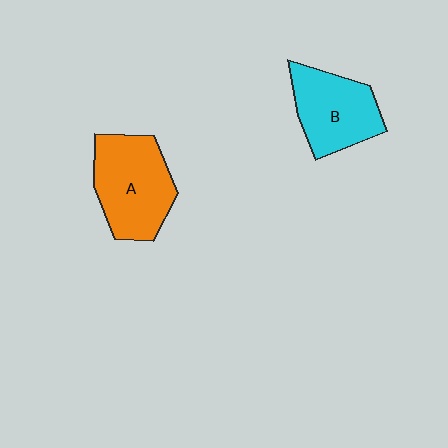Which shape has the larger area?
Shape A (orange).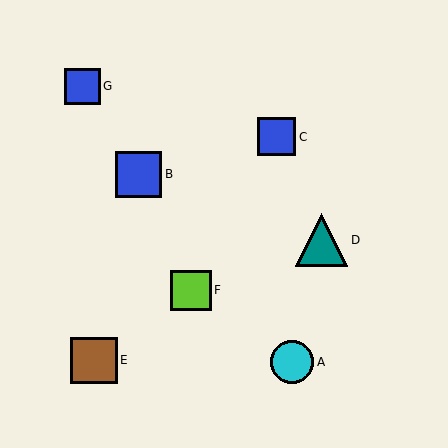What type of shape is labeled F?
Shape F is a lime square.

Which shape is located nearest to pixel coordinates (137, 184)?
The blue square (labeled B) at (139, 174) is nearest to that location.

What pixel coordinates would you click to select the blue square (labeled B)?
Click at (139, 174) to select the blue square B.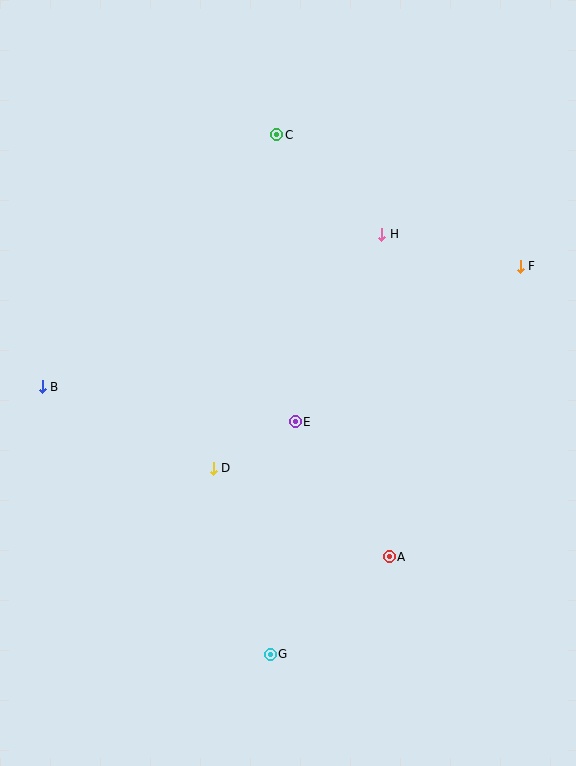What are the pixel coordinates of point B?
Point B is at (42, 387).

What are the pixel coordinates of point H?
Point H is at (382, 234).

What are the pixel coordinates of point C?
Point C is at (277, 135).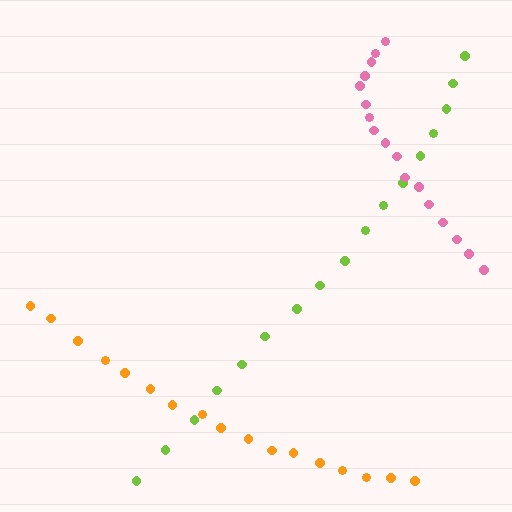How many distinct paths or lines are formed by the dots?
There are 3 distinct paths.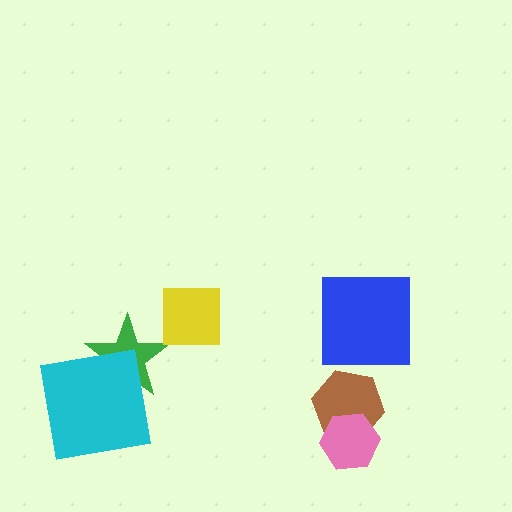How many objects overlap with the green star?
1 object overlaps with the green star.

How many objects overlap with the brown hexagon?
1 object overlaps with the brown hexagon.